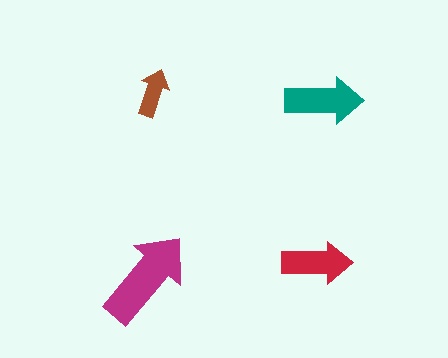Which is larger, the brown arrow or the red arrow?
The red one.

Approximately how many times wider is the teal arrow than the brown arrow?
About 1.5 times wider.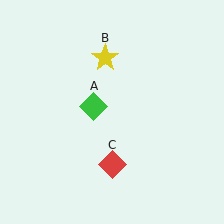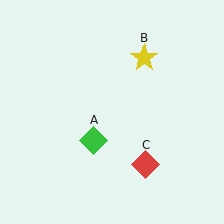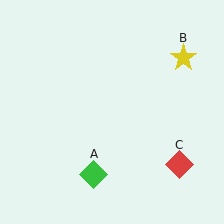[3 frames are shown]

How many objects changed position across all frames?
3 objects changed position: green diamond (object A), yellow star (object B), red diamond (object C).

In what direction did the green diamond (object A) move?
The green diamond (object A) moved down.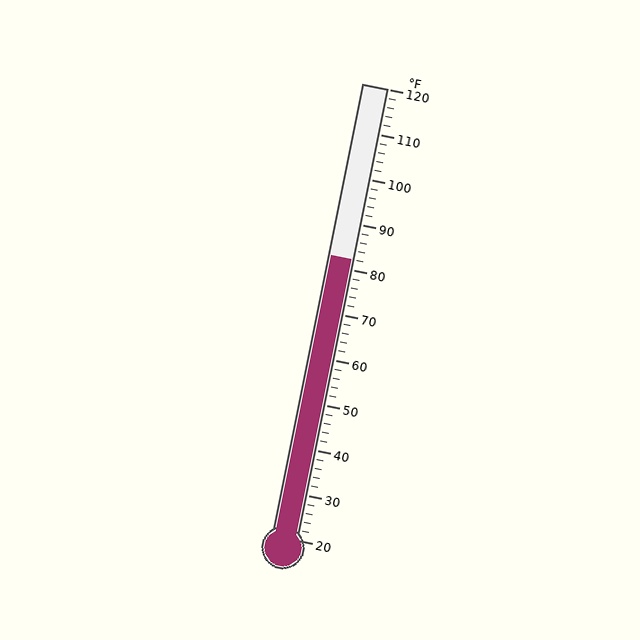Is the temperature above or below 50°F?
The temperature is above 50°F.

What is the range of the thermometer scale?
The thermometer scale ranges from 20°F to 120°F.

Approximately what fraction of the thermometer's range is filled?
The thermometer is filled to approximately 60% of its range.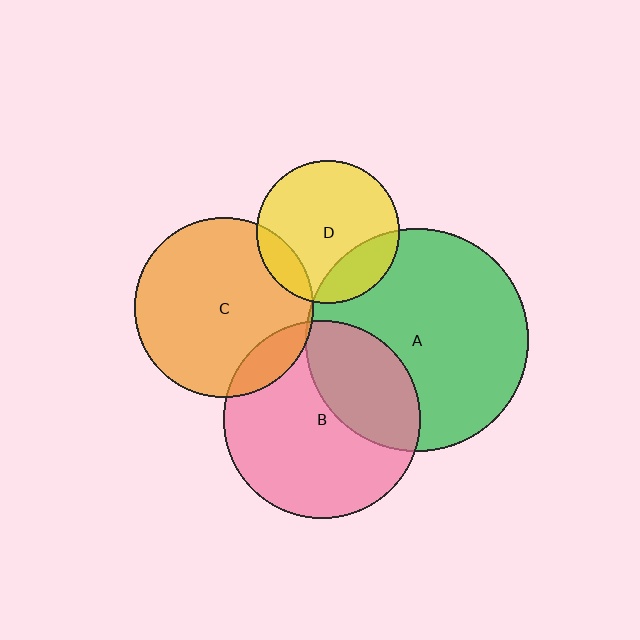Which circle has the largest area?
Circle A (green).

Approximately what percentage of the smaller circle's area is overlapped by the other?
Approximately 20%.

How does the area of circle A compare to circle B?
Approximately 1.3 times.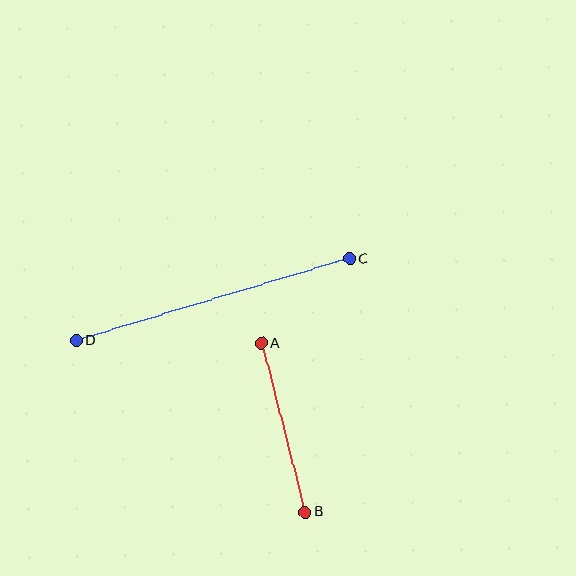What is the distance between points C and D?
The distance is approximately 285 pixels.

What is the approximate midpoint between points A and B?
The midpoint is at approximately (283, 428) pixels.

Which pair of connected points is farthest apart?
Points C and D are farthest apart.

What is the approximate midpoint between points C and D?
The midpoint is at approximately (213, 300) pixels.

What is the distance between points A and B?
The distance is approximately 174 pixels.